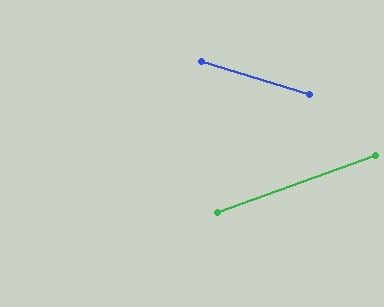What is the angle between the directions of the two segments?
Approximately 36 degrees.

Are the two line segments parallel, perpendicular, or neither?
Neither parallel nor perpendicular — they differ by about 36°.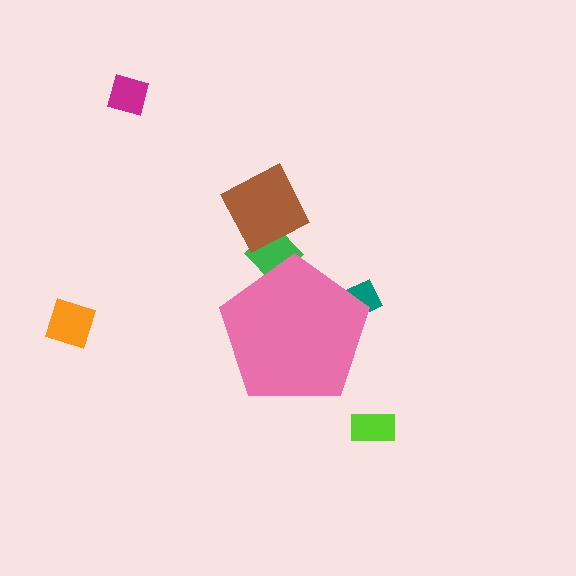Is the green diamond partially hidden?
Yes, the green diamond is partially hidden behind the pink pentagon.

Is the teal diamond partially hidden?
Yes, the teal diamond is partially hidden behind the pink pentagon.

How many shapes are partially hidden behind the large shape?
2 shapes are partially hidden.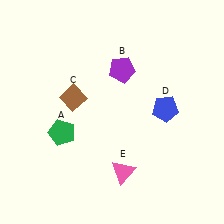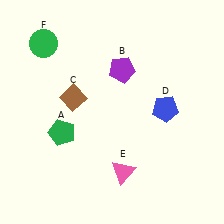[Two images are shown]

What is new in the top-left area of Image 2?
A green circle (F) was added in the top-left area of Image 2.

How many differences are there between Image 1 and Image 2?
There is 1 difference between the two images.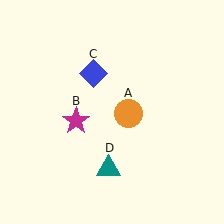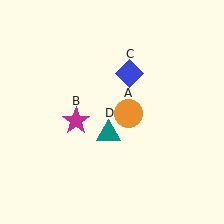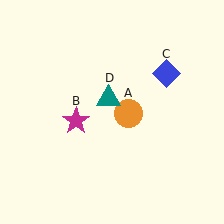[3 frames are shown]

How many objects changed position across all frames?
2 objects changed position: blue diamond (object C), teal triangle (object D).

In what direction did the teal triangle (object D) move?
The teal triangle (object D) moved up.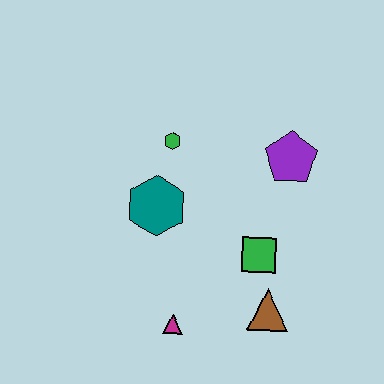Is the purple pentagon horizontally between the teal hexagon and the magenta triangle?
No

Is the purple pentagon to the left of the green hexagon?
No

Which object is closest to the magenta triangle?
The brown triangle is closest to the magenta triangle.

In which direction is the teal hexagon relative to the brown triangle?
The teal hexagon is to the left of the brown triangle.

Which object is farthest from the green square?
The green hexagon is farthest from the green square.